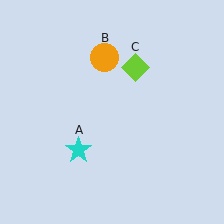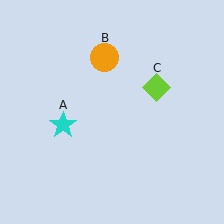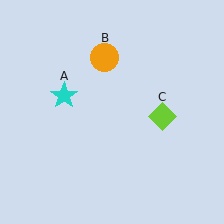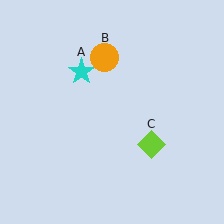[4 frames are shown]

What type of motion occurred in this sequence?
The cyan star (object A), lime diamond (object C) rotated clockwise around the center of the scene.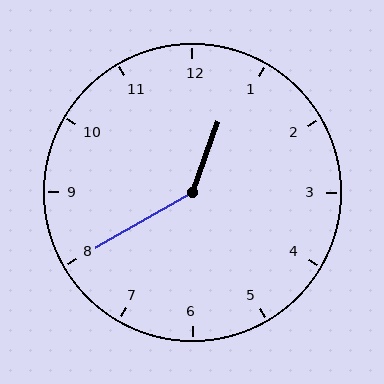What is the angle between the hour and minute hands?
Approximately 140 degrees.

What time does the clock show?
12:40.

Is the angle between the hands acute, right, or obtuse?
It is obtuse.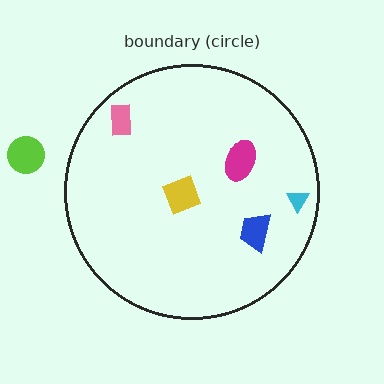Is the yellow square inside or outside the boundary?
Inside.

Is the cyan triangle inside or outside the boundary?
Inside.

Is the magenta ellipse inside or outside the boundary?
Inside.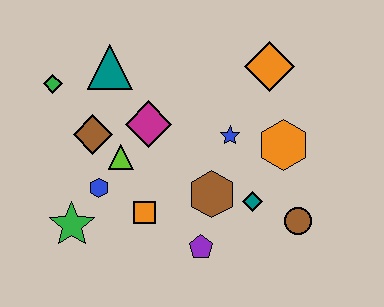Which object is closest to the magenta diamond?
The lime triangle is closest to the magenta diamond.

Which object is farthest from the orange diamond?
The green star is farthest from the orange diamond.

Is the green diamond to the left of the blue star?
Yes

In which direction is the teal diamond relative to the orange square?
The teal diamond is to the right of the orange square.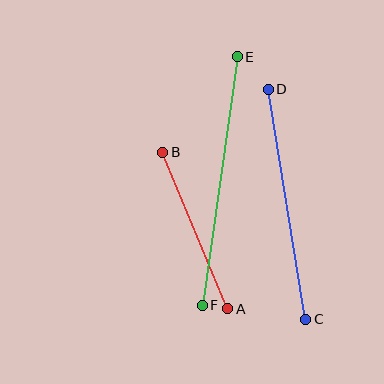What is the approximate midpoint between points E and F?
The midpoint is at approximately (220, 181) pixels.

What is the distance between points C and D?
The distance is approximately 233 pixels.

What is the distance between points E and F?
The distance is approximately 251 pixels.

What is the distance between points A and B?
The distance is approximately 169 pixels.